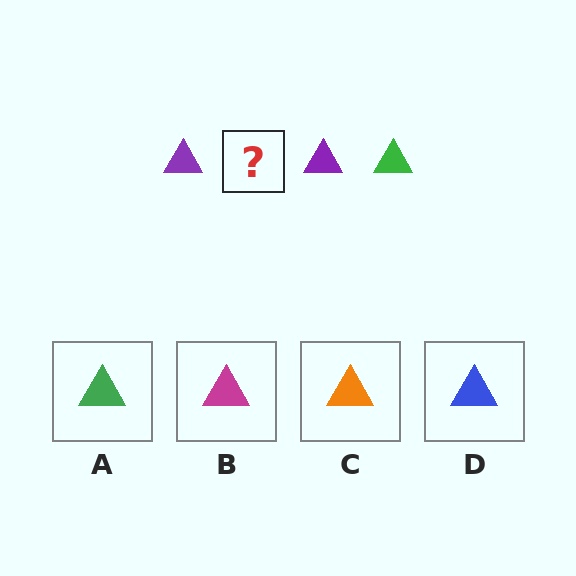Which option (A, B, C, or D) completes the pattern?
A.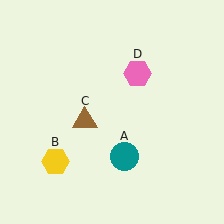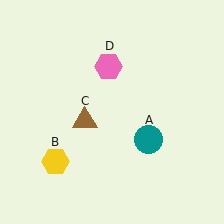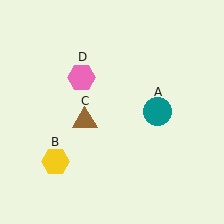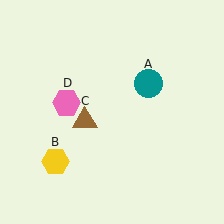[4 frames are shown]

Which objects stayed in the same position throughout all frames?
Yellow hexagon (object B) and brown triangle (object C) remained stationary.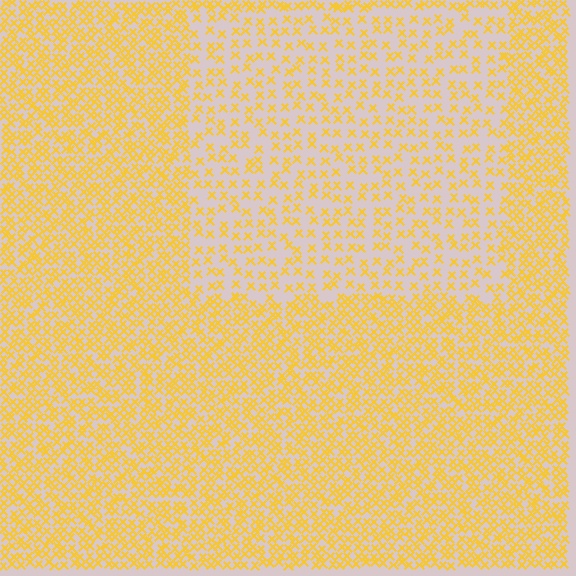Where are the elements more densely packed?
The elements are more densely packed outside the rectangle boundary.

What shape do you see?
I see a rectangle.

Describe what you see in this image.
The image contains small yellow elements arranged at two different densities. A rectangle-shaped region is visible where the elements are less densely packed than the surrounding area.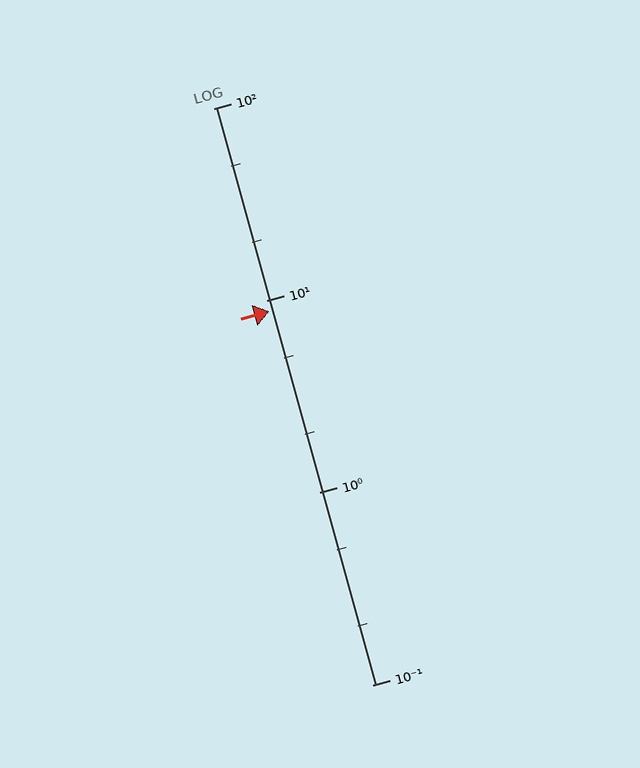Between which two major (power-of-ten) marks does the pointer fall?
The pointer is between 1 and 10.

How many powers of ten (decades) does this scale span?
The scale spans 3 decades, from 0.1 to 100.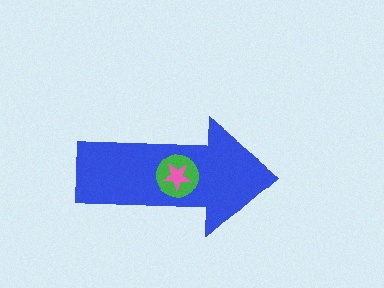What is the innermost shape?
The pink star.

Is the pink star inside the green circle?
Yes.